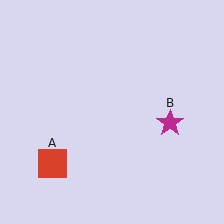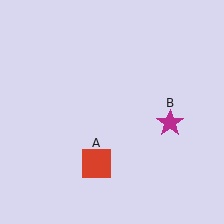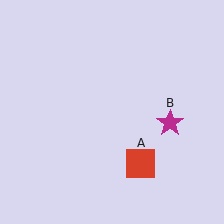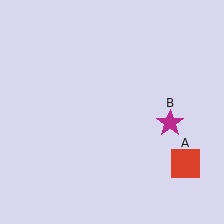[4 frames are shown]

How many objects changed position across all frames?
1 object changed position: red square (object A).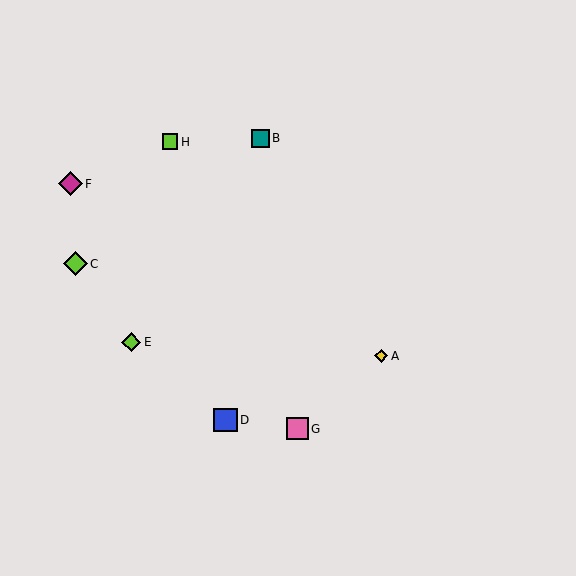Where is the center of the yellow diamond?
The center of the yellow diamond is at (381, 356).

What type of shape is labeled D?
Shape D is a blue square.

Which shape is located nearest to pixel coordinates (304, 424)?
The pink square (labeled G) at (297, 429) is nearest to that location.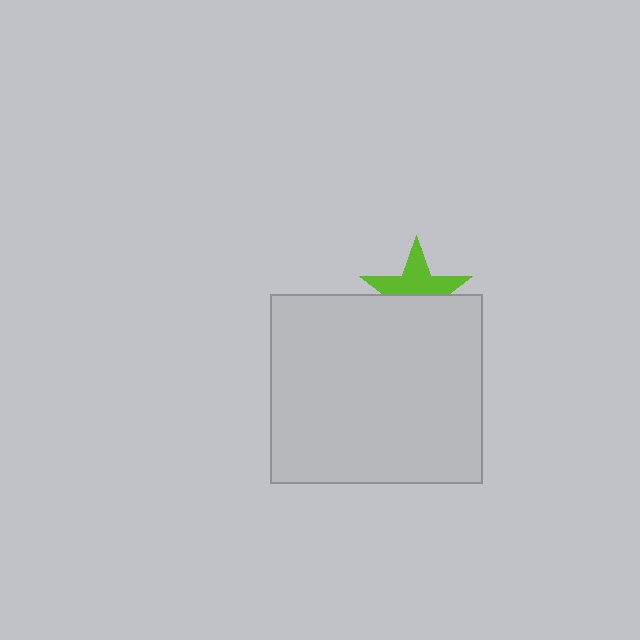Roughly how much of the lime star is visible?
About half of it is visible (roughly 52%).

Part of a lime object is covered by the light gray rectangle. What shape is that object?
It is a star.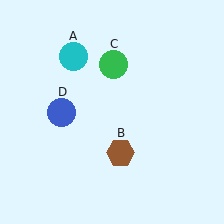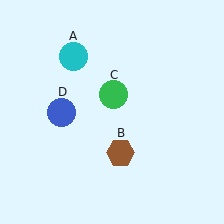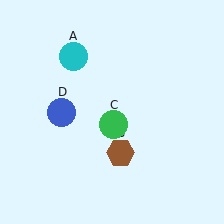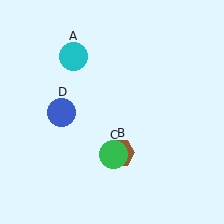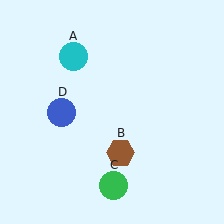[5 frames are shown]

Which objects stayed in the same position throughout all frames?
Cyan circle (object A) and brown hexagon (object B) and blue circle (object D) remained stationary.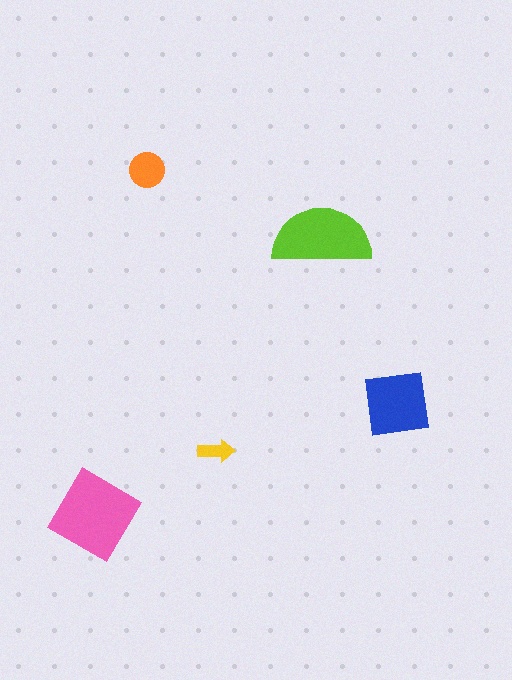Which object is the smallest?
The yellow arrow.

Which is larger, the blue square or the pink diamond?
The pink diamond.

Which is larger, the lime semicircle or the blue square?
The lime semicircle.